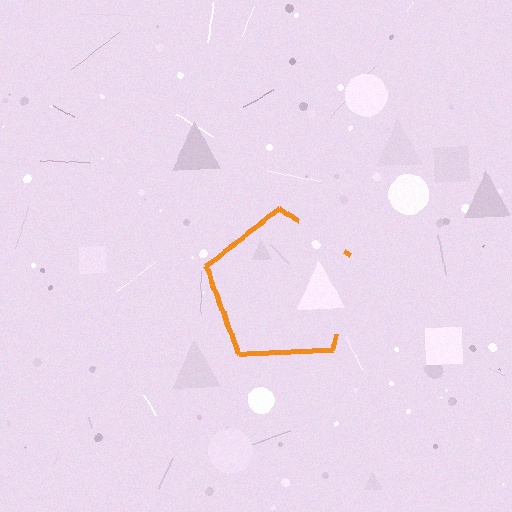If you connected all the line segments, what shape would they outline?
They would outline a pentagon.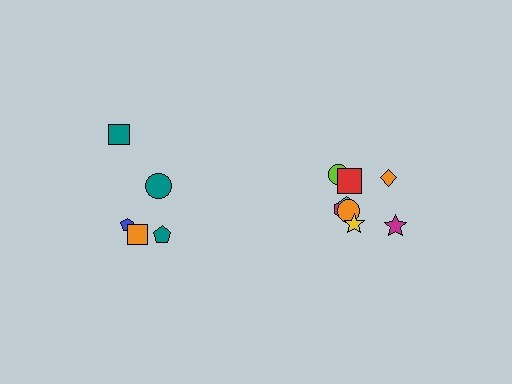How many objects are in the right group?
There are 8 objects.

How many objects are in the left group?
There are 5 objects.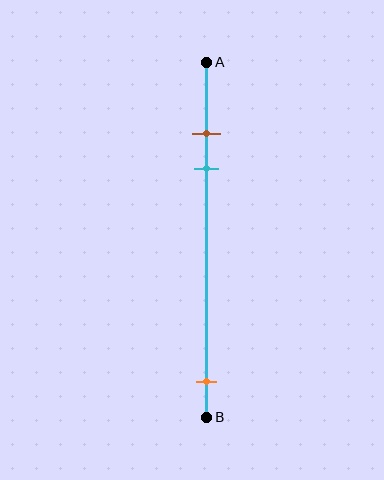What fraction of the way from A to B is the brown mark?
The brown mark is approximately 20% (0.2) of the way from A to B.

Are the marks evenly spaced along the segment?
No, the marks are not evenly spaced.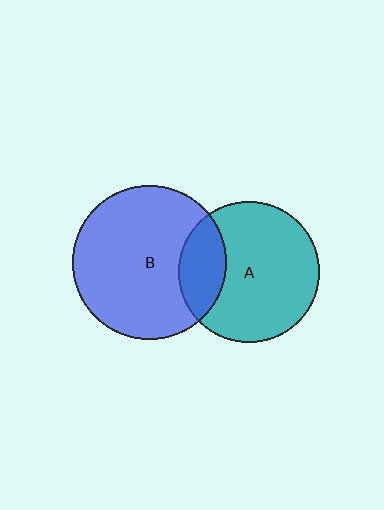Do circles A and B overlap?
Yes.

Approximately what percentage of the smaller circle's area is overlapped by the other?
Approximately 25%.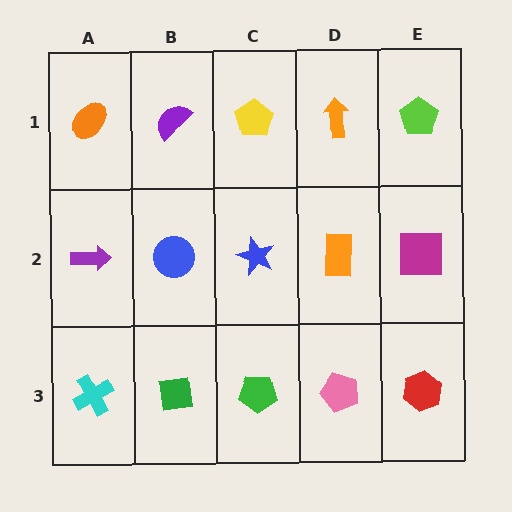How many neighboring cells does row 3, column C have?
3.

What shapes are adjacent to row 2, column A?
An orange ellipse (row 1, column A), a cyan cross (row 3, column A), a blue circle (row 2, column B).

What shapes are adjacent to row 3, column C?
A blue star (row 2, column C), a green square (row 3, column B), a pink pentagon (row 3, column D).